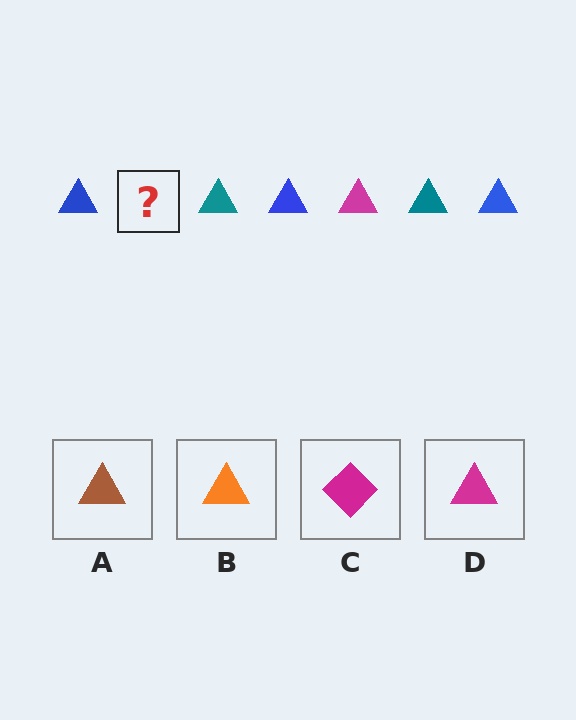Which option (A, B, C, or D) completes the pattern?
D.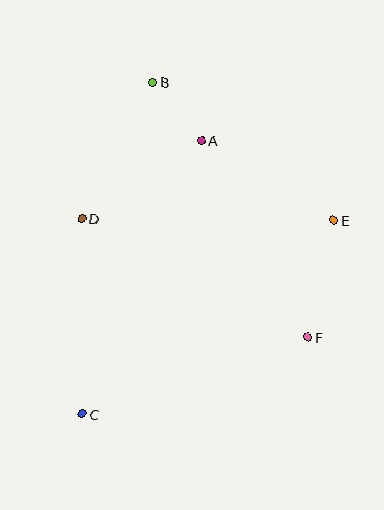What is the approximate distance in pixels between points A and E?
The distance between A and E is approximately 154 pixels.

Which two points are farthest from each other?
Points B and C are farthest from each other.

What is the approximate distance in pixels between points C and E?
The distance between C and E is approximately 317 pixels.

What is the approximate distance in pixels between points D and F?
The distance between D and F is approximately 255 pixels.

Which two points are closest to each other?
Points A and B are closest to each other.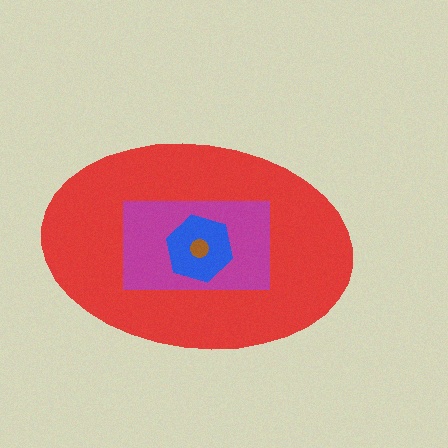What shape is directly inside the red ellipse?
The magenta rectangle.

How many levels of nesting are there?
4.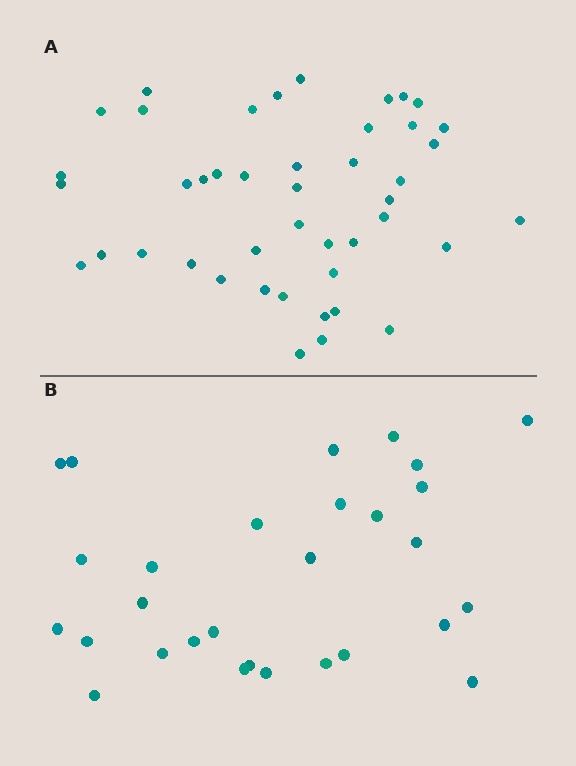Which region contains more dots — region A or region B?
Region A (the top region) has more dots.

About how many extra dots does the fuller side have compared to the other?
Region A has approximately 15 more dots than region B.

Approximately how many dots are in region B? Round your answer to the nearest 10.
About 30 dots. (The exact count is 29, which rounds to 30.)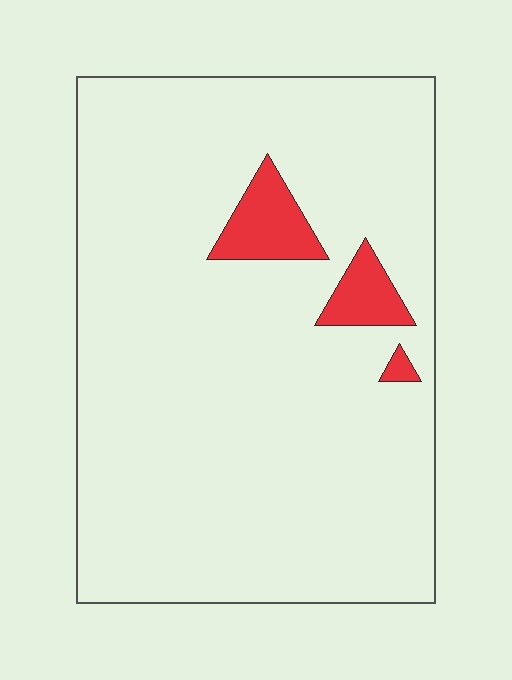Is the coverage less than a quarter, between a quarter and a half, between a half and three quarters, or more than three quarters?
Less than a quarter.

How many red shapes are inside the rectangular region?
3.